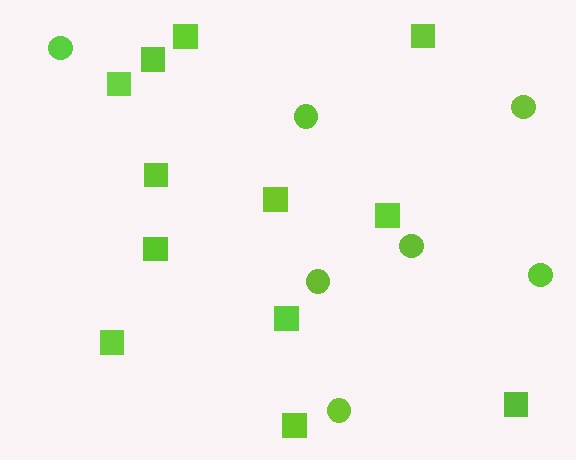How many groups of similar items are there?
There are 2 groups: one group of squares (12) and one group of circles (7).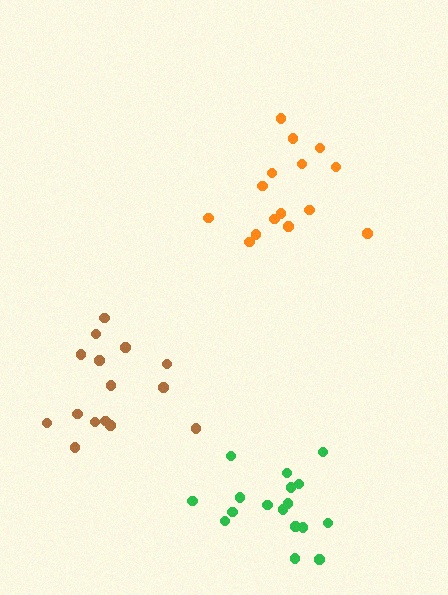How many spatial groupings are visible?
There are 3 spatial groupings.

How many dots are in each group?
Group 1: 15 dots, Group 2: 17 dots, Group 3: 15 dots (47 total).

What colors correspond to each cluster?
The clusters are colored: brown, green, orange.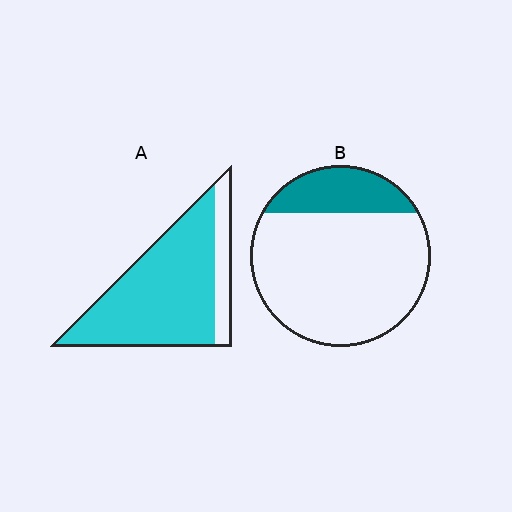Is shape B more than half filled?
No.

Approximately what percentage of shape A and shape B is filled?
A is approximately 80% and B is approximately 20%.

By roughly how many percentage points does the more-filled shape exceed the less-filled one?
By roughly 60 percentage points (A over B).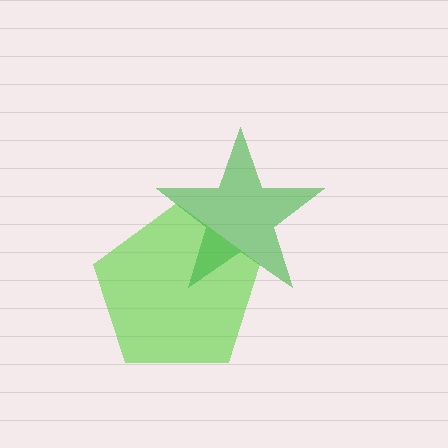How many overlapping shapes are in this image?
There are 2 overlapping shapes in the image.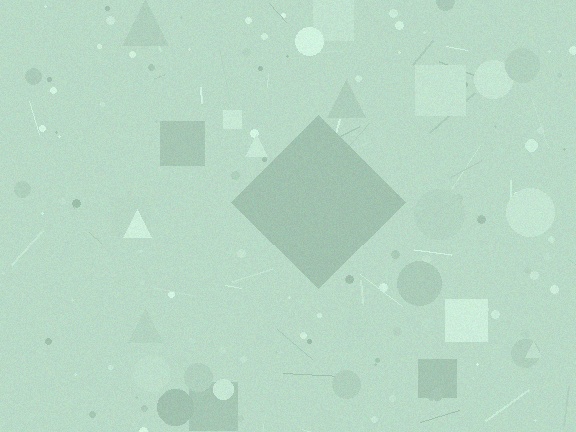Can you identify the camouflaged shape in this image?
The camouflaged shape is a diamond.